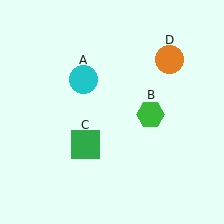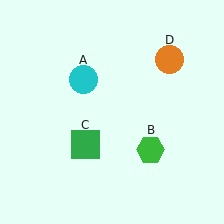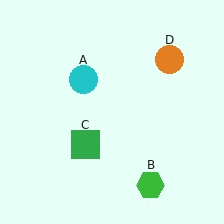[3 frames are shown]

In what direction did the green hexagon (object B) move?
The green hexagon (object B) moved down.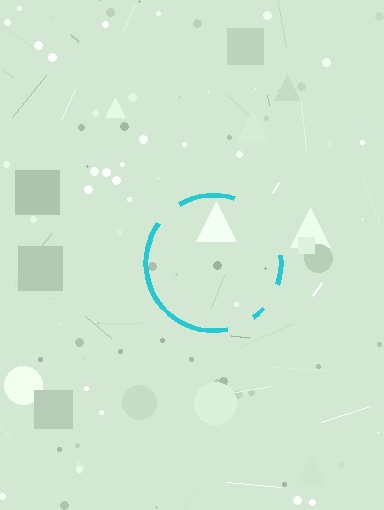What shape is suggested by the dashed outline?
The dashed outline suggests a circle.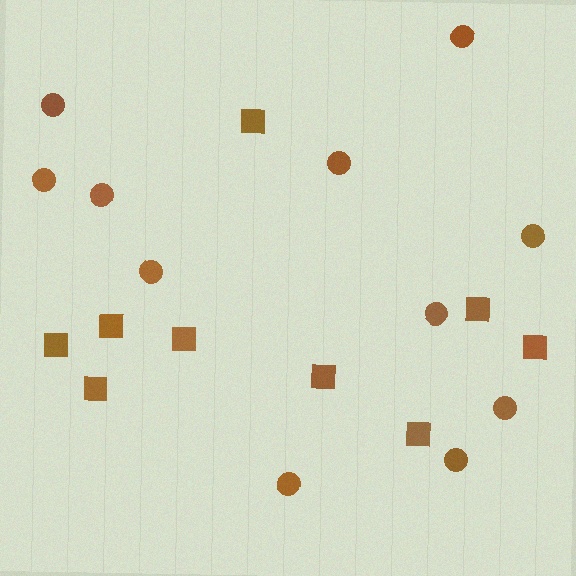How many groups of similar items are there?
There are 2 groups: one group of squares (9) and one group of circles (11).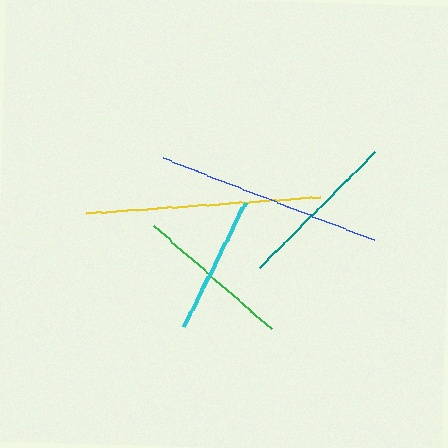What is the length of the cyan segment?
The cyan segment is approximately 138 pixels long.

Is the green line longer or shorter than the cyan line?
The green line is longer than the cyan line.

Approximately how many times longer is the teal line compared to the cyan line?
The teal line is approximately 1.2 times the length of the cyan line.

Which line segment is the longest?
The yellow line is the longest at approximately 233 pixels.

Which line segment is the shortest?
The cyan line is the shortest at approximately 138 pixels.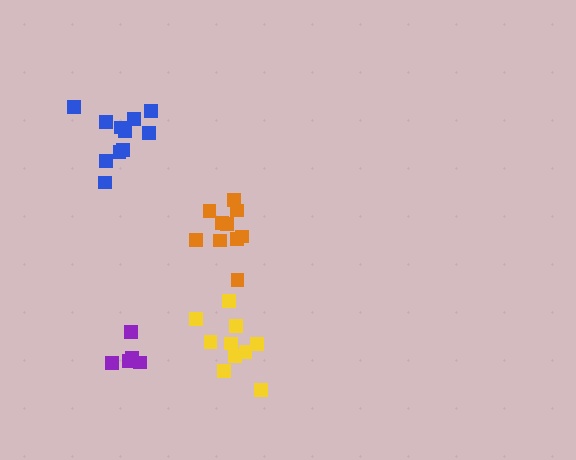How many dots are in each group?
Group 1: 10 dots, Group 2: 11 dots, Group 3: 5 dots, Group 4: 10 dots (36 total).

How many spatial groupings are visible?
There are 4 spatial groupings.